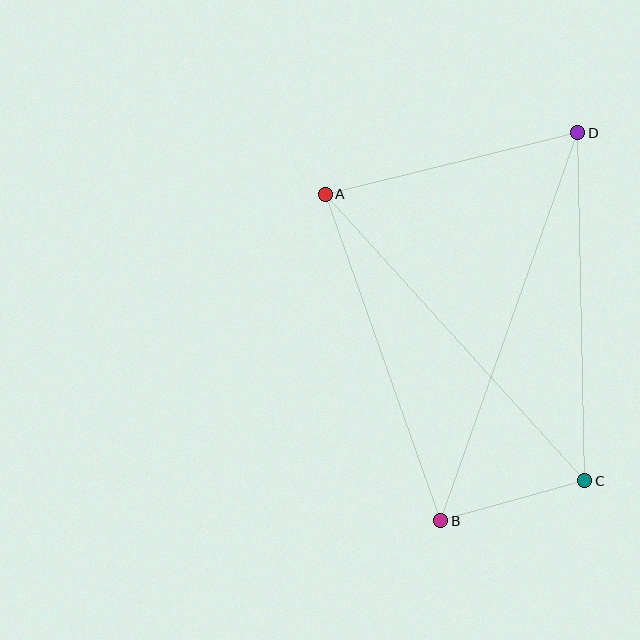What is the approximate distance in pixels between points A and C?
The distance between A and C is approximately 387 pixels.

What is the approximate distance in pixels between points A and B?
The distance between A and B is approximately 346 pixels.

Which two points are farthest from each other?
Points B and D are farthest from each other.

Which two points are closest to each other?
Points B and C are closest to each other.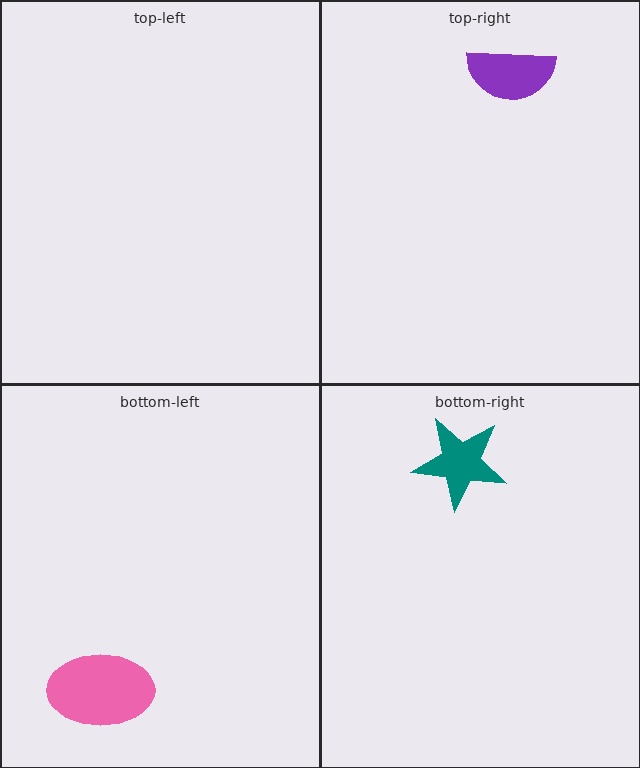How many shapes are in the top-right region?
1.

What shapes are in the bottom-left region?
The pink ellipse.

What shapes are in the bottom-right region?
The teal star.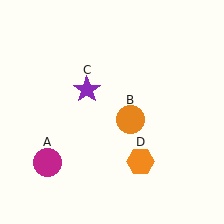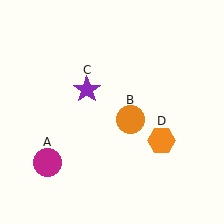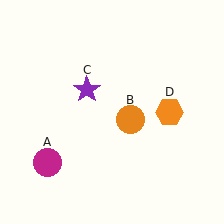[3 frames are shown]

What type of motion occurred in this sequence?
The orange hexagon (object D) rotated counterclockwise around the center of the scene.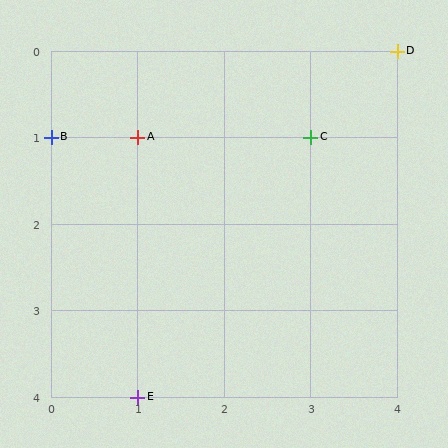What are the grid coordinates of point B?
Point B is at grid coordinates (0, 1).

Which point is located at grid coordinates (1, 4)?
Point E is at (1, 4).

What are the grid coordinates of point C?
Point C is at grid coordinates (3, 1).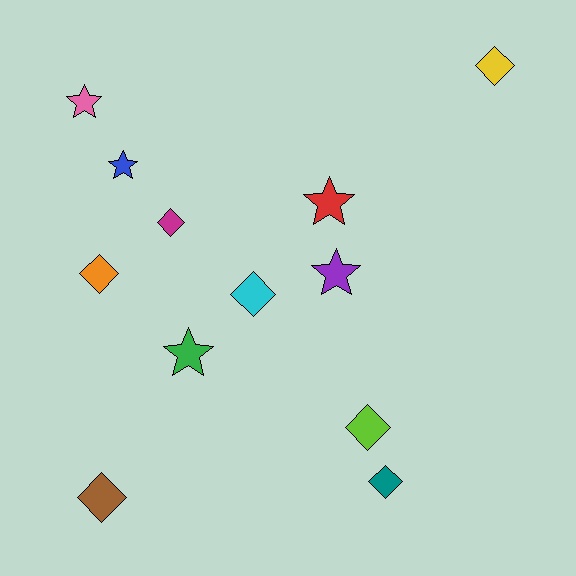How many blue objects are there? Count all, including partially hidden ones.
There is 1 blue object.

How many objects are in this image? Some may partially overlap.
There are 12 objects.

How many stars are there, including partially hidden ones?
There are 5 stars.